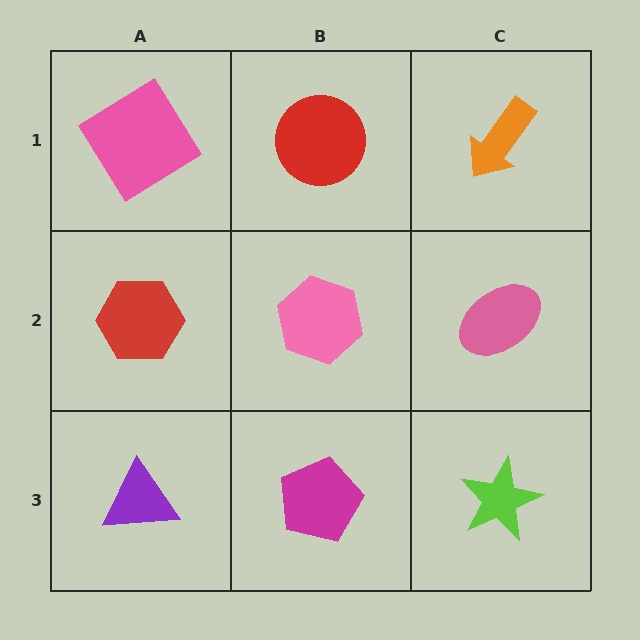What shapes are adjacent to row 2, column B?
A red circle (row 1, column B), a magenta pentagon (row 3, column B), a red hexagon (row 2, column A), a pink ellipse (row 2, column C).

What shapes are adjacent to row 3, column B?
A pink hexagon (row 2, column B), a purple triangle (row 3, column A), a lime star (row 3, column C).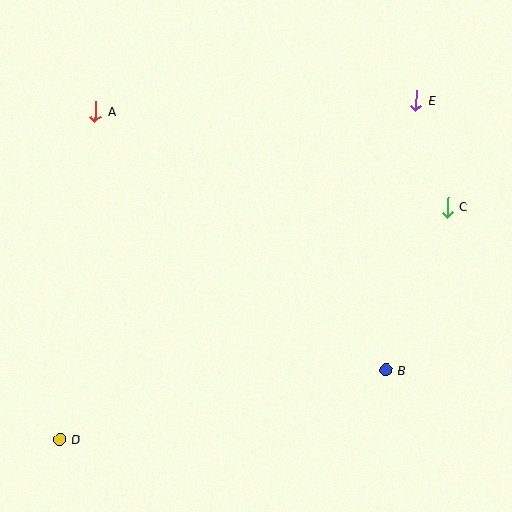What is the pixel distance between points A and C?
The distance between A and C is 364 pixels.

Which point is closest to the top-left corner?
Point A is closest to the top-left corner.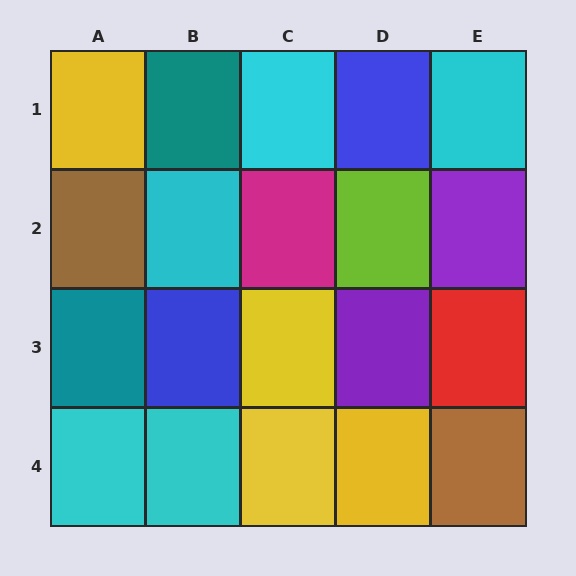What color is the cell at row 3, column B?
Blue.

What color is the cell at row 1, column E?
Cyan.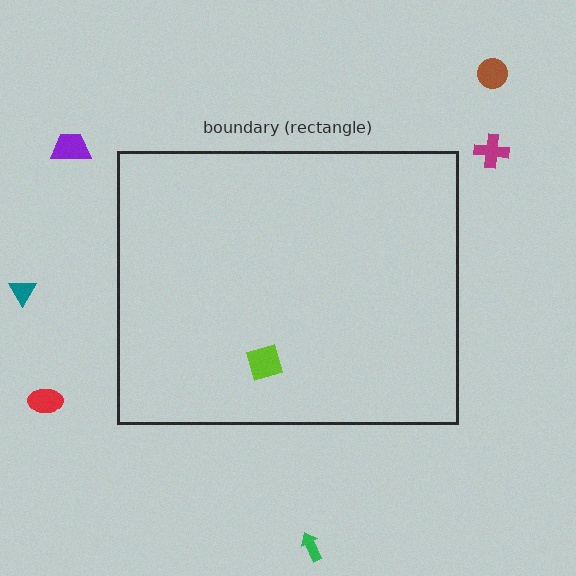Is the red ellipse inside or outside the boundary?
Outside.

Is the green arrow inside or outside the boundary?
Outside.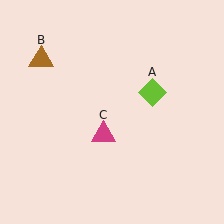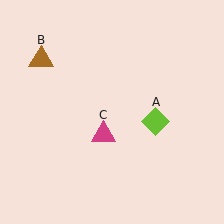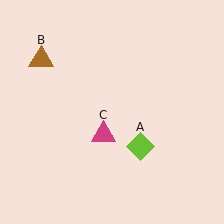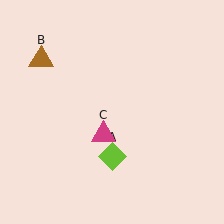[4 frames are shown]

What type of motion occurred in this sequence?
The lime diamond (object A) rotated clockwise around the center of the scene.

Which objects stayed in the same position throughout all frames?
Brown triangle (object B) and magenta triangle (object C) remained stationary.